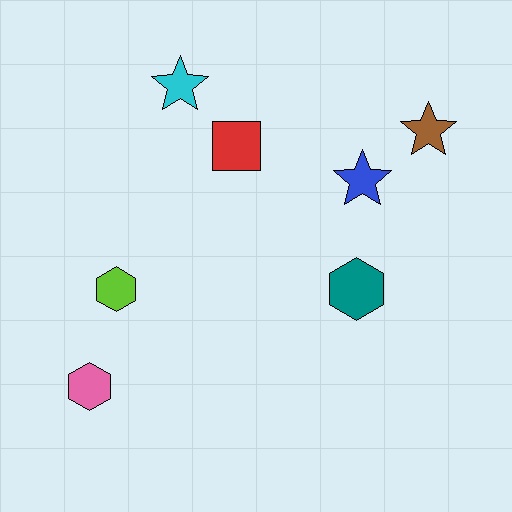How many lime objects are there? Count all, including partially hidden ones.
There is 1 lime object.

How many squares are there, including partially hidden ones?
There is 1 square.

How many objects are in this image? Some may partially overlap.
There are 7 objects.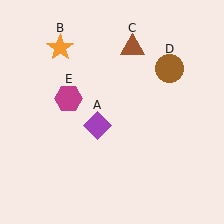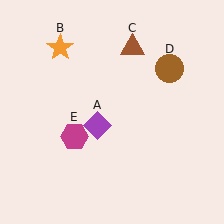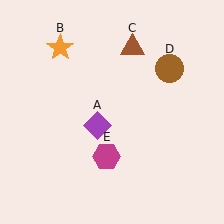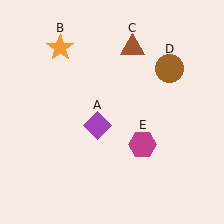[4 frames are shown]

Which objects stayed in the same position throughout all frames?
Purple diamond (object A) and orange star (object B) and brown triangle (object C) and brown circle (object D) remained stationary.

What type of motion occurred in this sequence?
The magenta hexagon (object E) rotated counterclockwise around the center of the scene.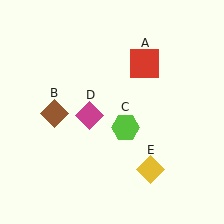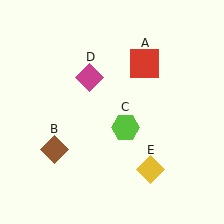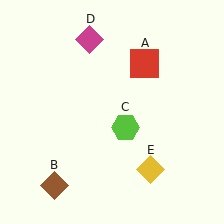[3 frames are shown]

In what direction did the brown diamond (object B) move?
The brown diamond (object B) moved down.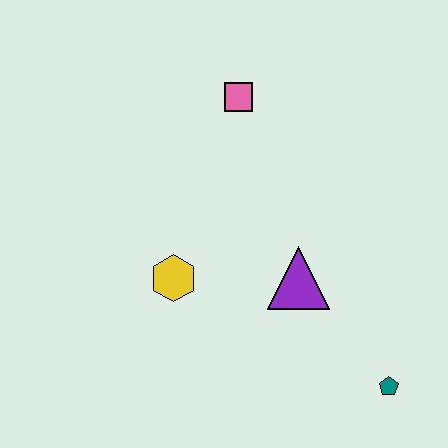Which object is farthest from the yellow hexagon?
The teal pentagon is farthest from the yellow hexagon.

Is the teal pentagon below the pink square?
Yes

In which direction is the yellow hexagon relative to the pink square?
The yellow hexagon is below the pink square.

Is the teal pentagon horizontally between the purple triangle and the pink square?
No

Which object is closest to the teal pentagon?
The purple triangle is closest to the teal pentagon.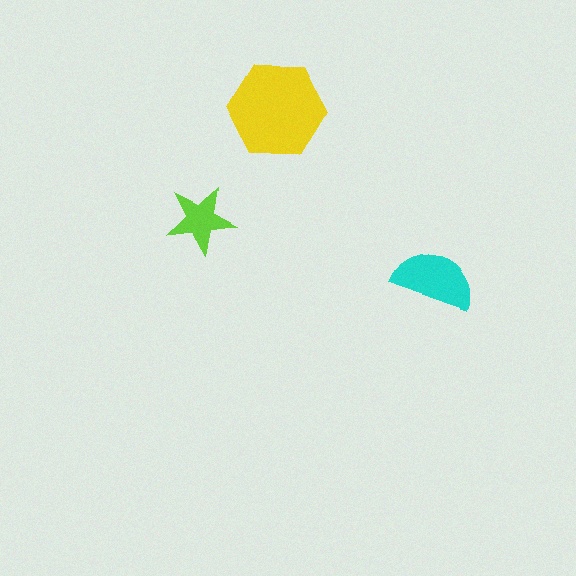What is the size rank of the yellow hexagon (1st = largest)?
1st.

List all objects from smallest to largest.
The lime star, the cyan semicircle, the yellow hexagon.